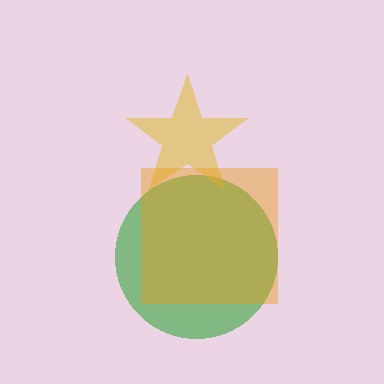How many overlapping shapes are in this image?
There are 3 overlapping shapes in the image.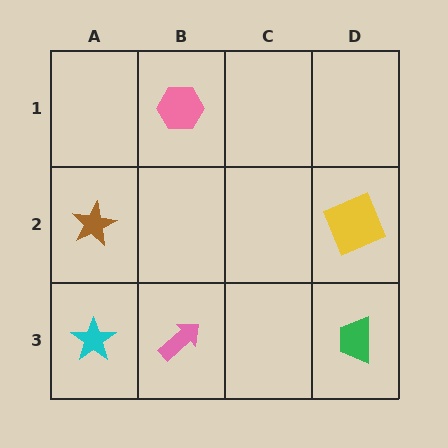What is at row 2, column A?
A brown star.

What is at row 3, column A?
A cyan star.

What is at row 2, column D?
A yellow square.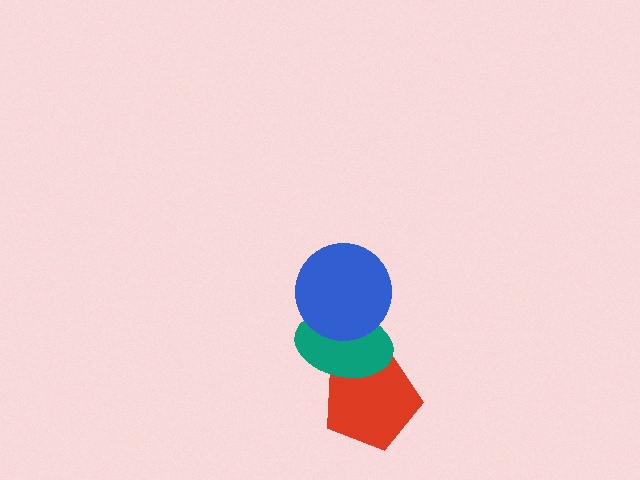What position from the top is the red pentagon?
The red pentagon is 3rd from the top.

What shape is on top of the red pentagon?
The teal ellipse is on top of the red pentagon.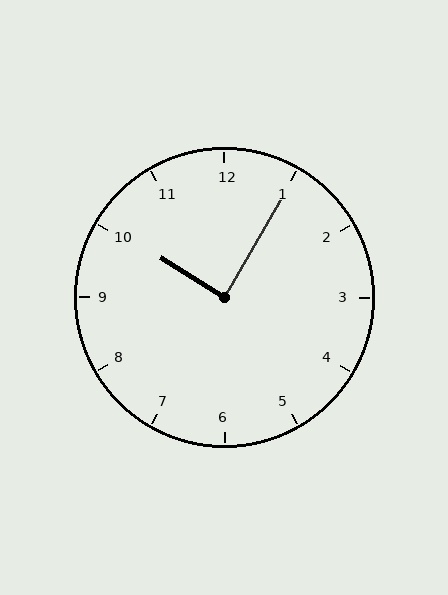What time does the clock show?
10:05.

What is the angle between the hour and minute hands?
Approximately 88 degrees.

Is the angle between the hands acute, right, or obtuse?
It is right.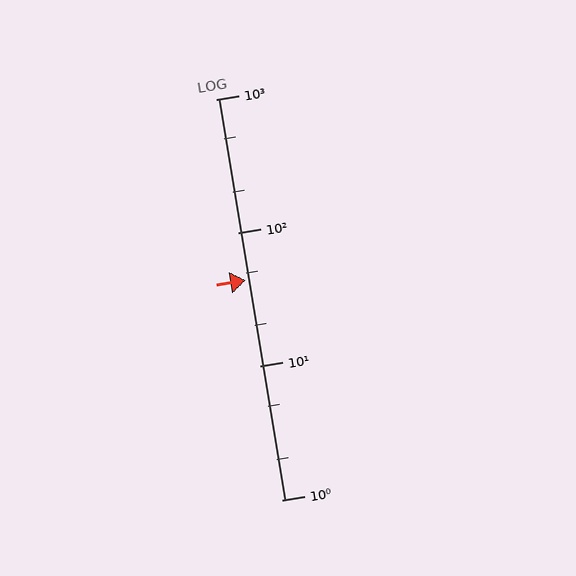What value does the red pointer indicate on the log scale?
The pointer indicates approximately 44.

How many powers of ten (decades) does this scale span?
The scale spans 3 decades, from 1 to 1000.